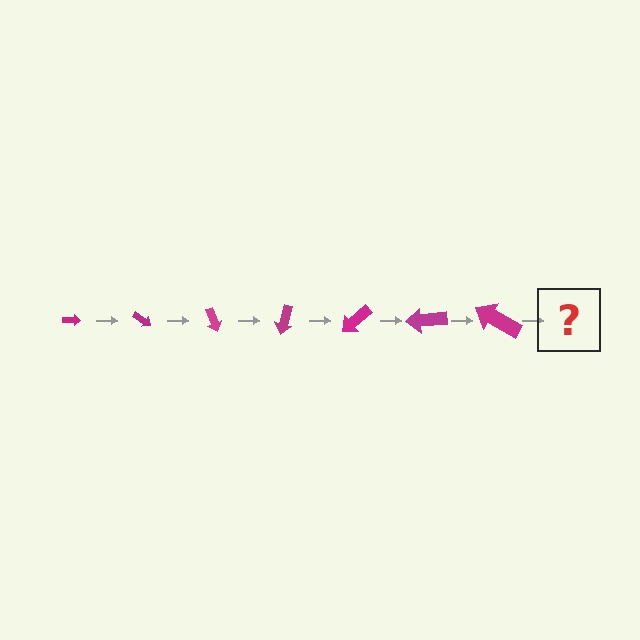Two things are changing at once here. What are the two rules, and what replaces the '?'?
The two rules are that the arrow grows larger each step and it rotates 35 degrees each step. The '?' should be an arrow, larger than the previous one and rotated 245 degrees from the start.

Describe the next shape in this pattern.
It should be an arrow, larger than the previous one and rotated 245 degrees from the start.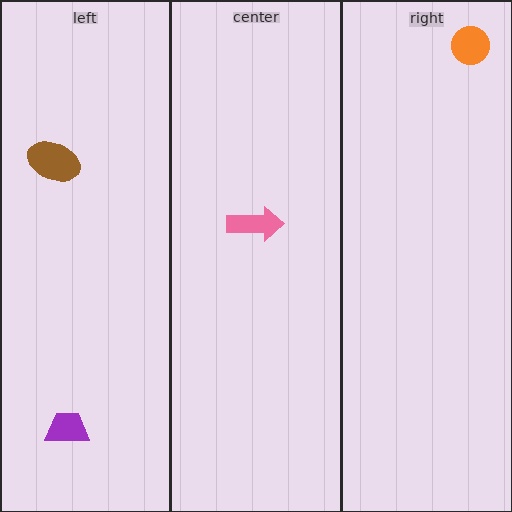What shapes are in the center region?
The pink arrow.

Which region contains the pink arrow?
The center region.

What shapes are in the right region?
The orange circle.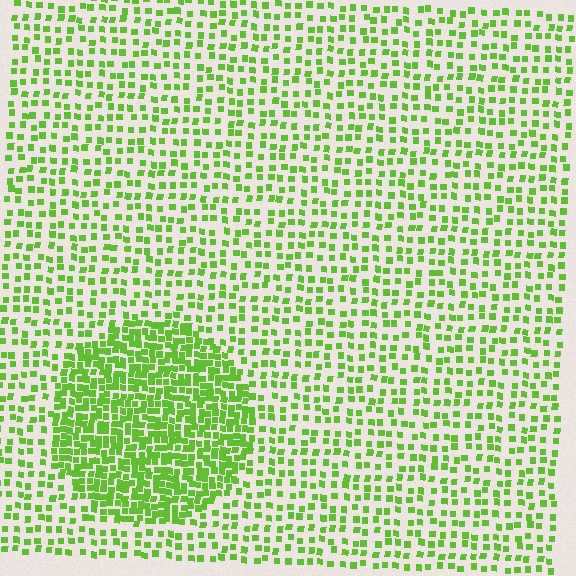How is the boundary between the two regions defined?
The boundary is defined by a change in element density (approximately 2.3x ratio). All elements are the same color, size, and shape.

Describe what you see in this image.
The image contains small lime elements arranged at two different densities. A circle-shaped region is visible where the elements are more densely packed than the surrounding area.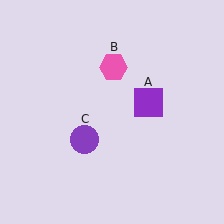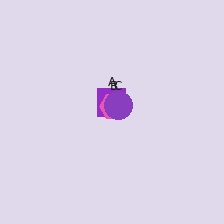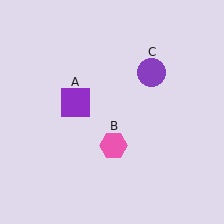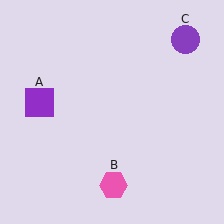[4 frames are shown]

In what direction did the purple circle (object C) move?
The purple circle (object C) moved up and to the right.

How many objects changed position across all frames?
3 objects changed position: purple square (object A), pink hexagon (object B), purple circle (object C).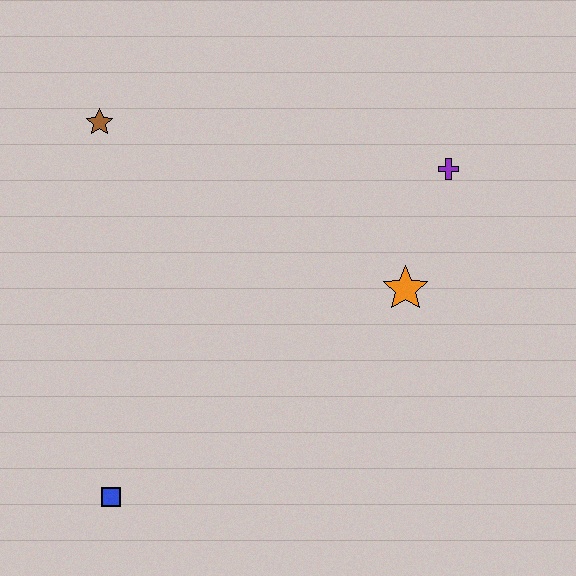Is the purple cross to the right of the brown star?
Yes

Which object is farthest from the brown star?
The blue square is farthest from the brown star.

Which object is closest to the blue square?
The orange star is closest to the blue square.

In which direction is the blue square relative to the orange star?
The blue square is to the left of the orange star.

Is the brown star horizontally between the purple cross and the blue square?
No